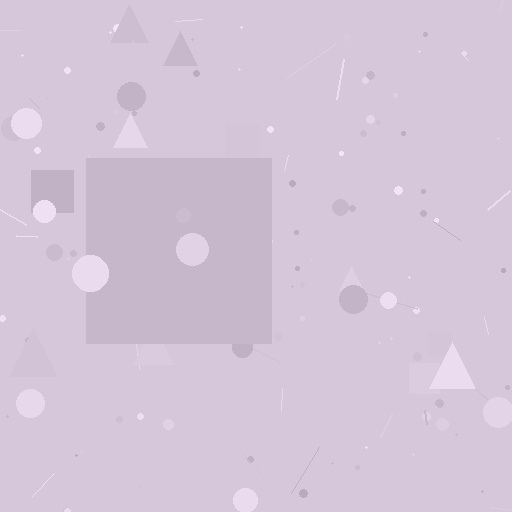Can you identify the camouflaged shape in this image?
The camouflaged shape is a square.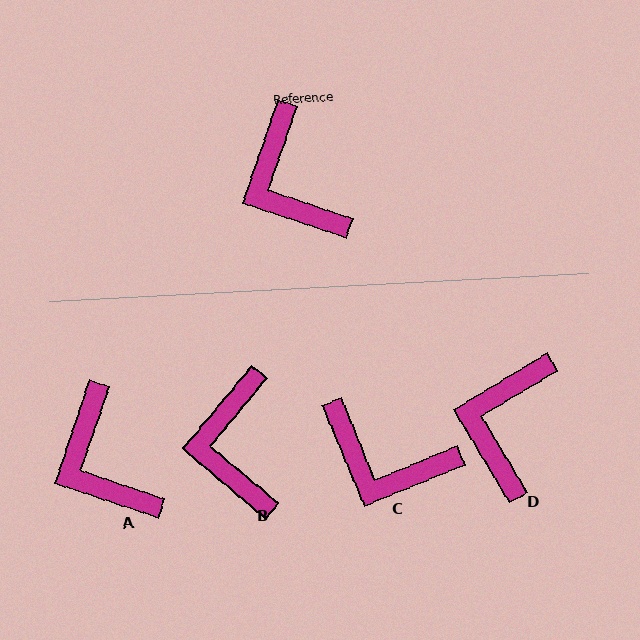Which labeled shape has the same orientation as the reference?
A.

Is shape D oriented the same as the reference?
No, it is off by about 40 degrees.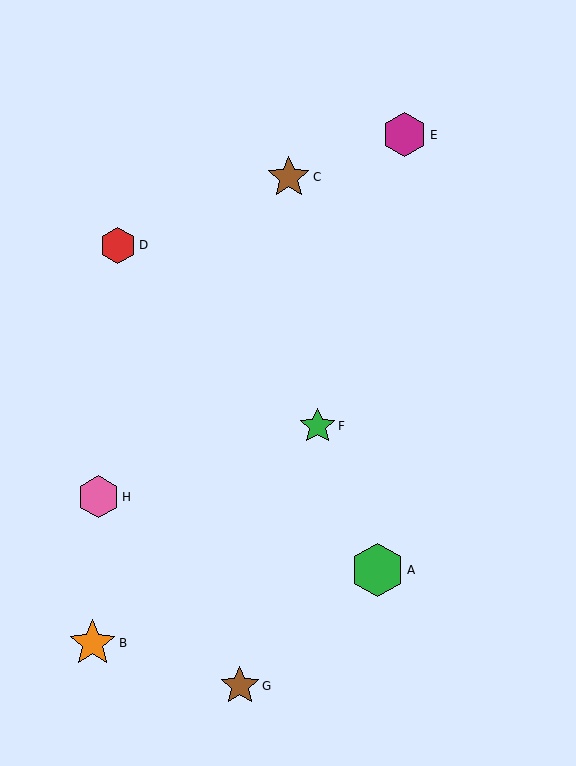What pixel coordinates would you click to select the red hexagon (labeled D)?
Click at (118, 245) to select the red hexagon D.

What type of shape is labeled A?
Shape A is a green hexagon.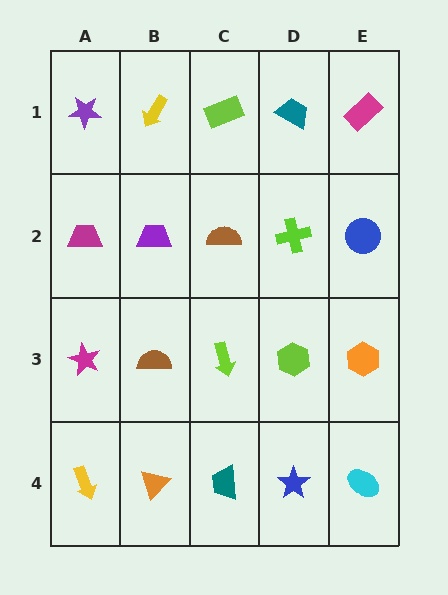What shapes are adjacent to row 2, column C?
A lime rectangle (row 1, column C), a lime arrow (row 3, column C), a purple trapezoid (row 2, column B), a lime cross (row 2, column D).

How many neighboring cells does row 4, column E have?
2.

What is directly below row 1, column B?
A purple trapezoid.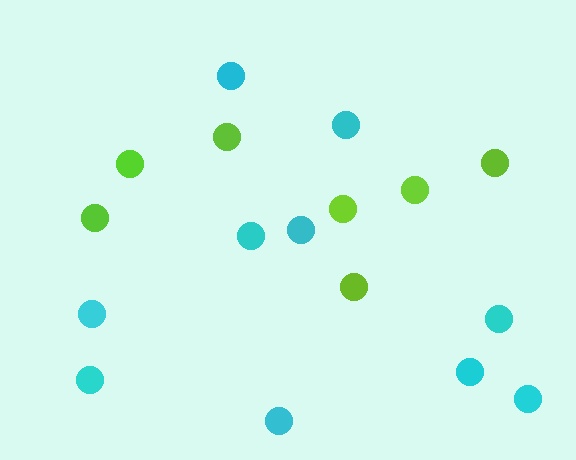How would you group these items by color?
There are 2 groups: one group of lime circles (7) and one group of cyan circles (10).